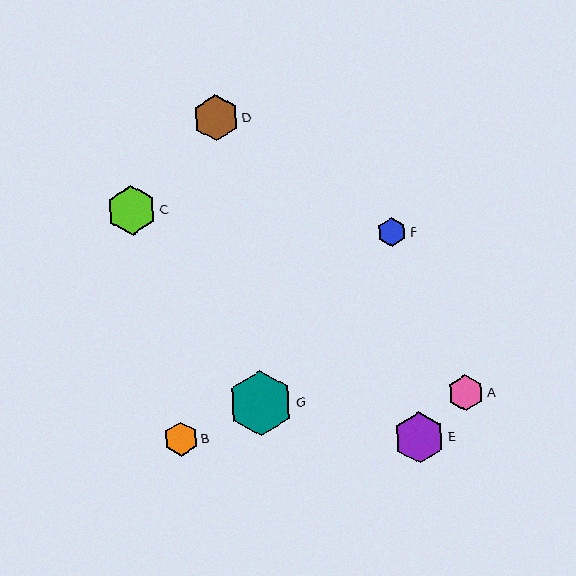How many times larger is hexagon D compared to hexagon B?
Hexagon D is approximately 1.4 times the size of hexagon B.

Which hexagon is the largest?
Hexagon G is the largest with a size of approximately 65 pixels.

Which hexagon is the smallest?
Hexagon F is the smallest with a size of approximately 29 pixels.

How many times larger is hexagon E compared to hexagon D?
Hexagon E is approximately 1.1 times the size of hexagon D.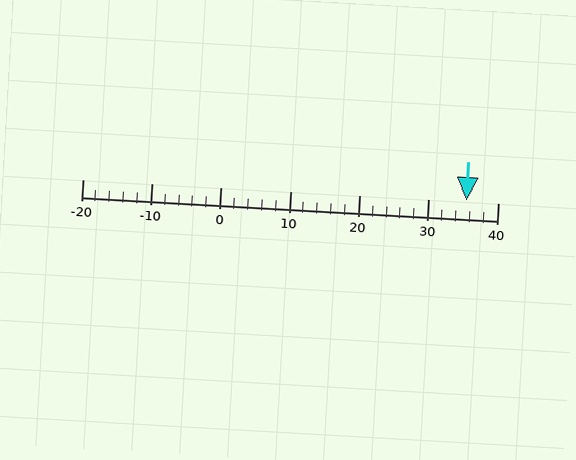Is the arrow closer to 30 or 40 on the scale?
The arrow is closer to 40.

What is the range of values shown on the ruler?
The ruler shows values from -20 to 40.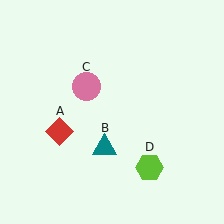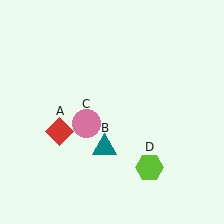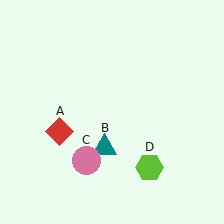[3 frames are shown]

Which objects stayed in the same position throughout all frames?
Red diamond (object A) and teal triangle (object B) and lime hexagon (object D) remained stationary.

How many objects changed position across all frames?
1 object changed position: pink circle (object C).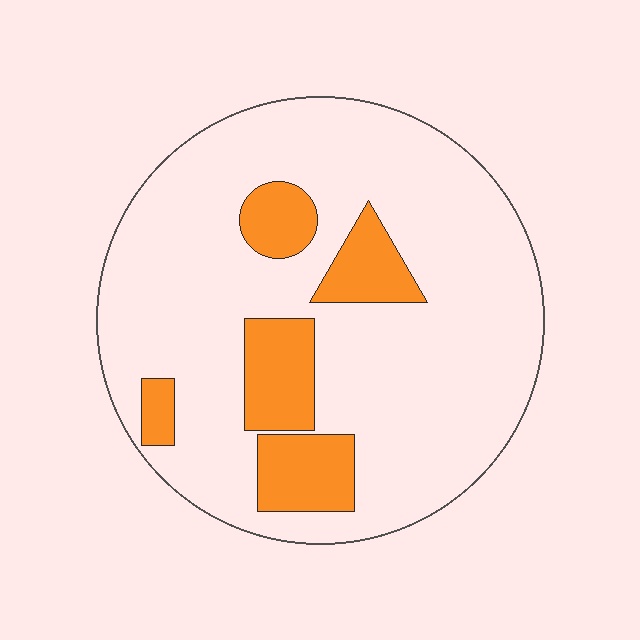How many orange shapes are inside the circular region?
5.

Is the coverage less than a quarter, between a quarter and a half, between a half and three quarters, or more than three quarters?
Less than a quarter.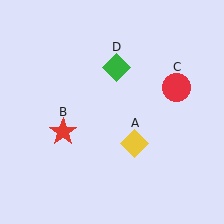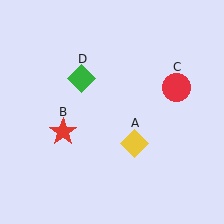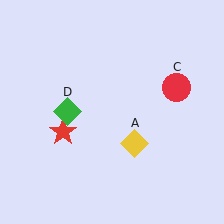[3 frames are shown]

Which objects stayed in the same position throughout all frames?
Yellow diamond (object A) and red star (object B) and red circle (object C) remained stationary.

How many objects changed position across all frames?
1 object changed position: green diamond (object D).